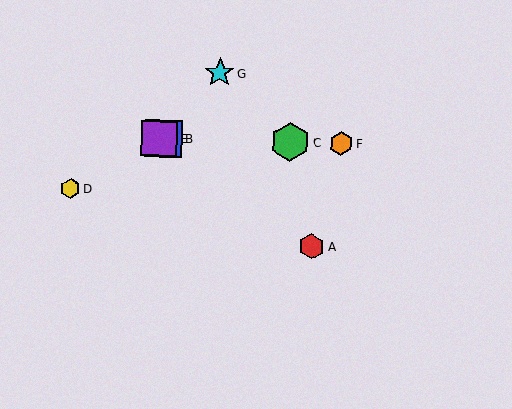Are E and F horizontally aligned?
Yes, both are at y≈139.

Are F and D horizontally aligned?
No, F is at y≈143 and D is at y≈189.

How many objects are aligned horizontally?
4 objects (B, C, E, F) are aligned horizontally.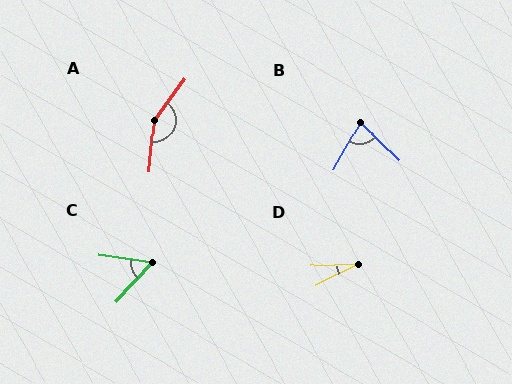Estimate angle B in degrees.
Approximately 75 degrees.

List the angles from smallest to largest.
D (24°), C (55°), B (75°), A (149°).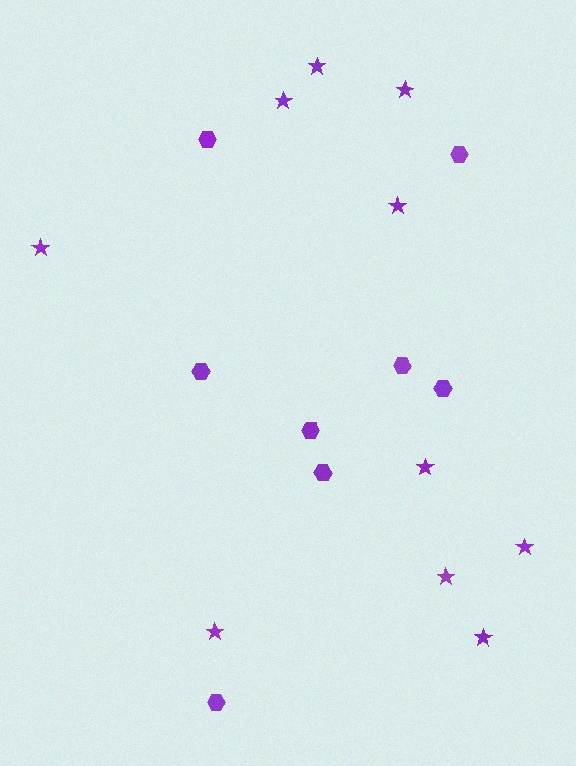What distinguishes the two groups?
There are 2 groups: one group of stars (10) and one group of hexagons (8).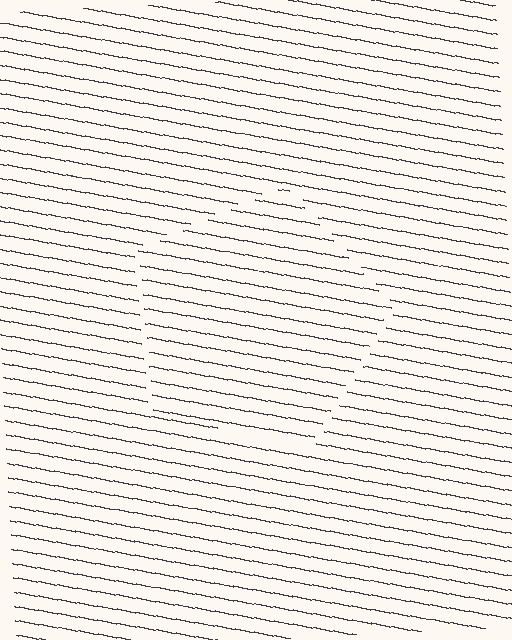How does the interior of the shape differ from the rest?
The interior of the shape contains the same grating, shifted by half a period — the contour is defined by the phase discontinuity where line-ends from the inner and outer gratings abut.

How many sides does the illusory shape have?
5 sides — the line-ends trace a pentagon.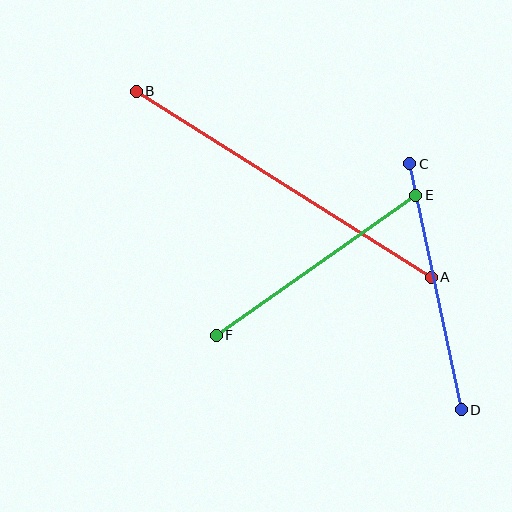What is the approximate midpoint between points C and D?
The midpoint is at approximately (435, 287) pixels.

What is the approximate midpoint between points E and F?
The midpoint is at approximately (316, 265) pixels.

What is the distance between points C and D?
The distance is approximately 251 pixels.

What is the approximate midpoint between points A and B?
The midpoint is at approximately (284, 184) pixels.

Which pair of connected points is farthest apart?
Points A and B are farthest apart.